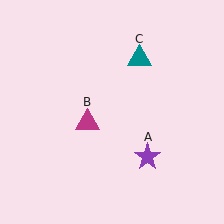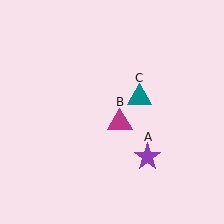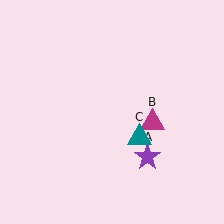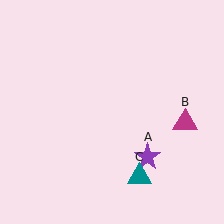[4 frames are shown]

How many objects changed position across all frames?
2 objects changed position: magenta triangle (object B), teal triangle (object C).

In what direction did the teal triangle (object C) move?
The teal triangle (object C) moved down.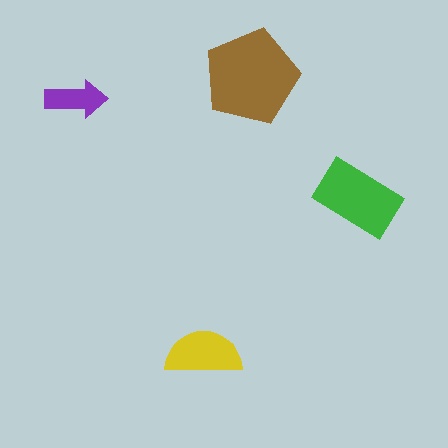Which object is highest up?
The brown pentagon is topmost.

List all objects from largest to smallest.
The brown pentagon, the green rectangle, the yellow semicircle, the purple arrow.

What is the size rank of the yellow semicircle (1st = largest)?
3rd.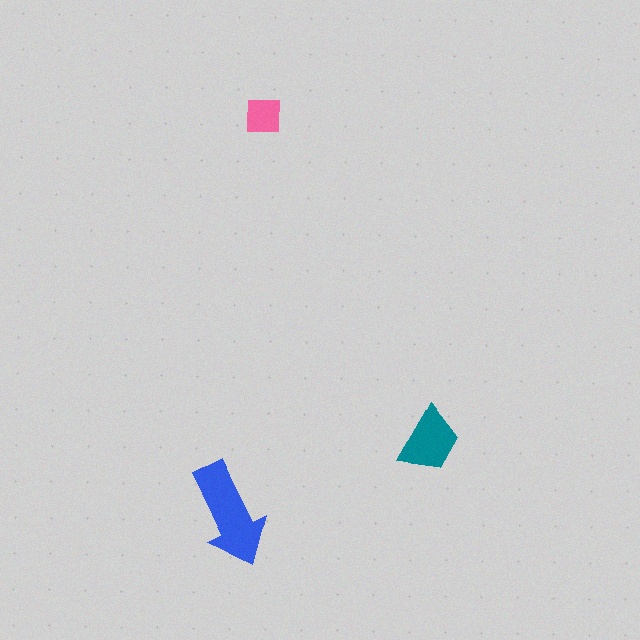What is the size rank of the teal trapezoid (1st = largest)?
2nd.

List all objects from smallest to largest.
The pink square, the teal trapezoid, the blue arrow.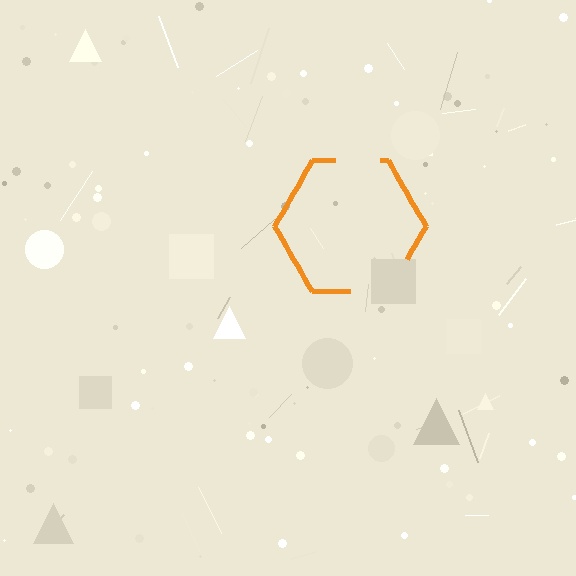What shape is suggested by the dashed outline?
The dashed outline suggests a hexagon.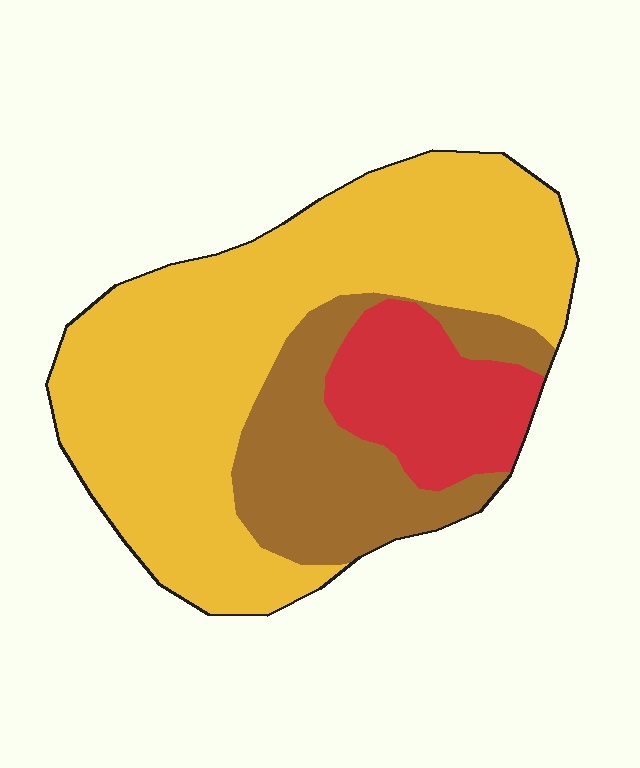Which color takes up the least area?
Red, at roughly 15%.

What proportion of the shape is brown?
Brown takes up about one quarter (1/4) of the shape.